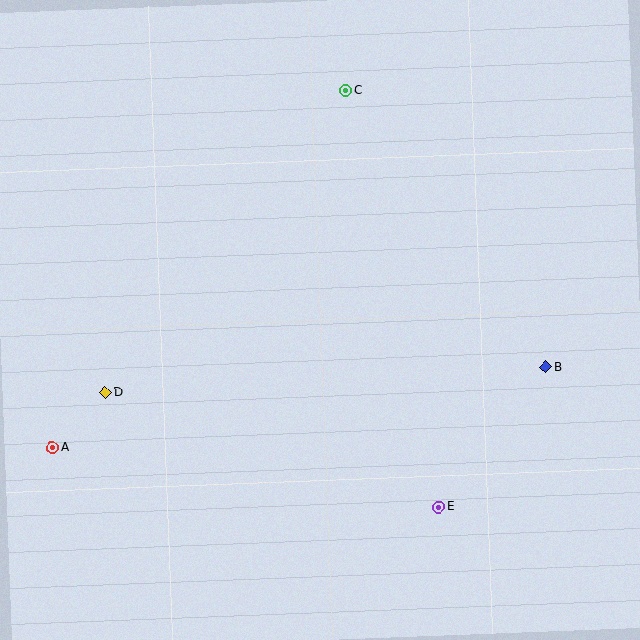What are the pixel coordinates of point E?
Point E is at (439, 507).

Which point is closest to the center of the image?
Point E at (439, 507) is closest to the center.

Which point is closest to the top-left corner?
Point C is closest to the top-left corner.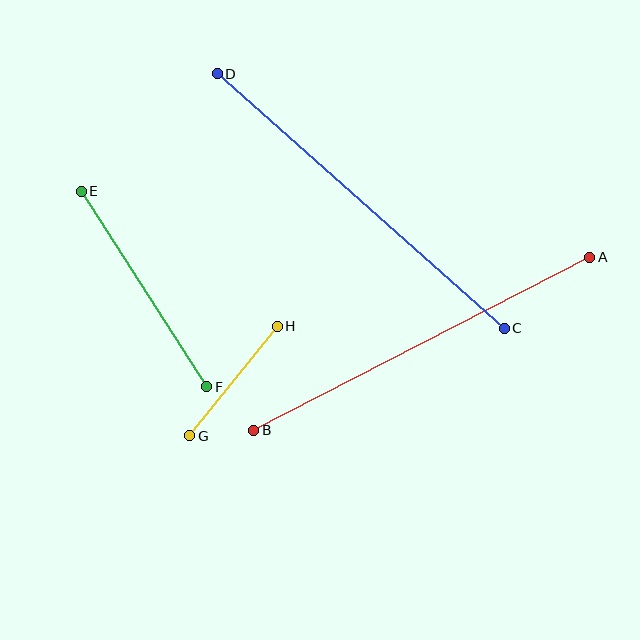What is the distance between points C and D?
The distance is approximately 384 pixels.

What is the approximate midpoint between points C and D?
The midpoint is at approximately (361, 201) pixels.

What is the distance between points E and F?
The distance is approximately 232 pixels.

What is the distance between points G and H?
The distance is approximately 140 pixels.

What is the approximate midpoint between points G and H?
The midpoint is at approximately (234, 381) pixels.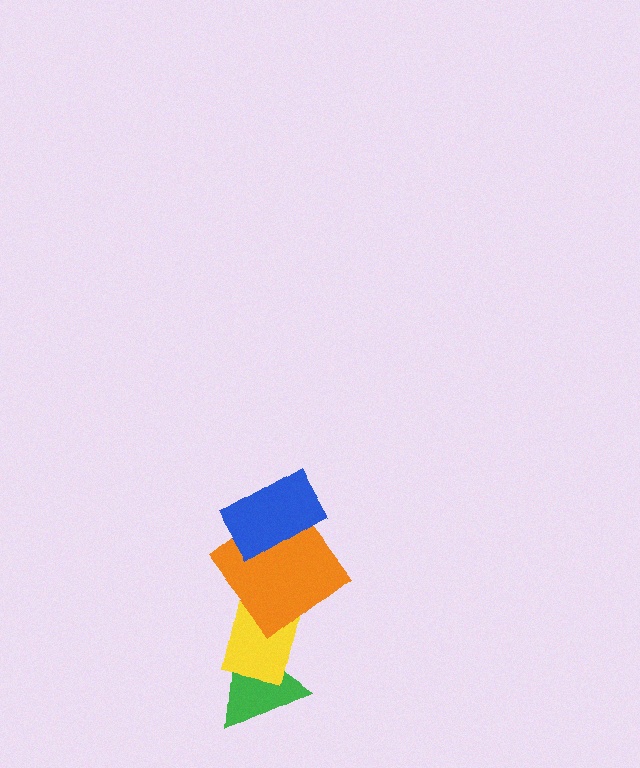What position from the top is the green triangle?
The green triangle is 4th from the top.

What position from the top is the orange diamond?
The orange diamond is 2nd from the top.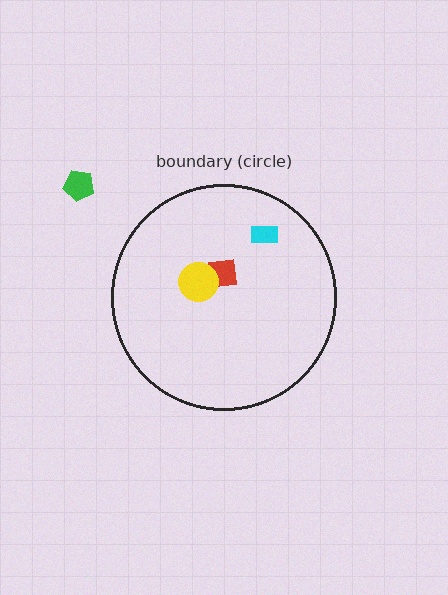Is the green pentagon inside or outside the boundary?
Outside.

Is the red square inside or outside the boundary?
Inside.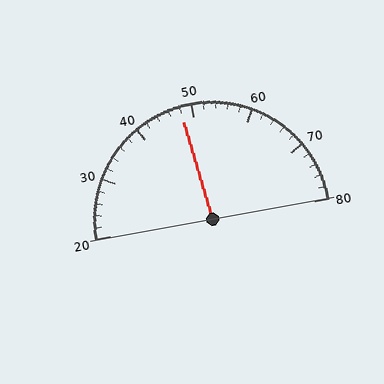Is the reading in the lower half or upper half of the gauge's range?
The reading is in the lower half of the range (20 to 80).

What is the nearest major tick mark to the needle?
The nearest major tick mark is 50.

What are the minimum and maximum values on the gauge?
The gauge ranges from 20 to 80.